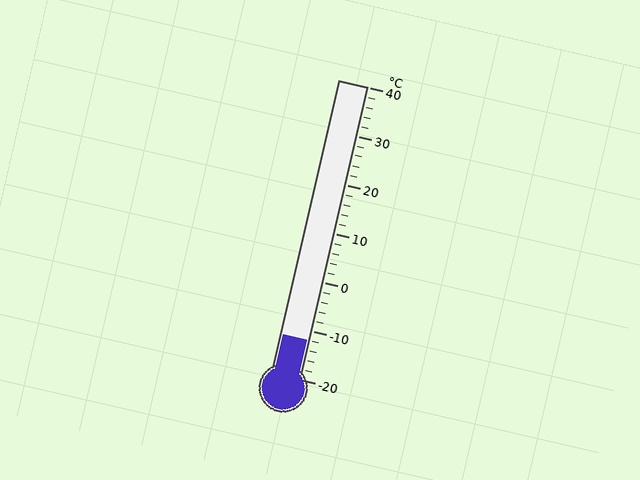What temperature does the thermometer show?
The thermometer shows approximately -12°C.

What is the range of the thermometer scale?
The thermometer scale ranges from -20°C to 40°C.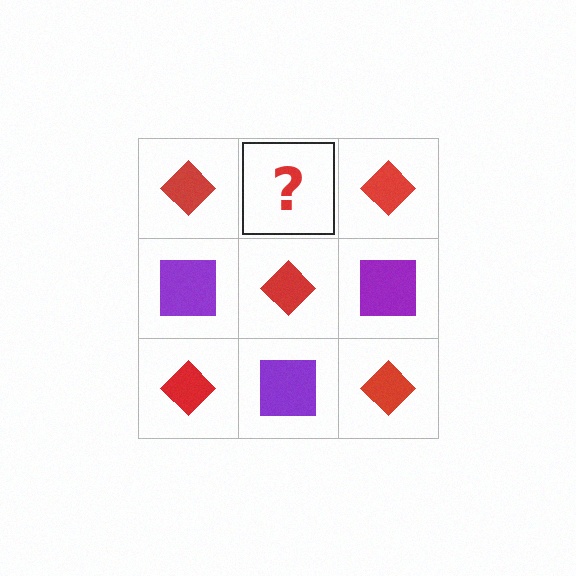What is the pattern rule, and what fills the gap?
The rule is that it alternates red diamond and purple square in a checkerboard pattern. The gap should be filled with a purple square.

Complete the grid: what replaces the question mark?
The question mark should be replaced with a purple square.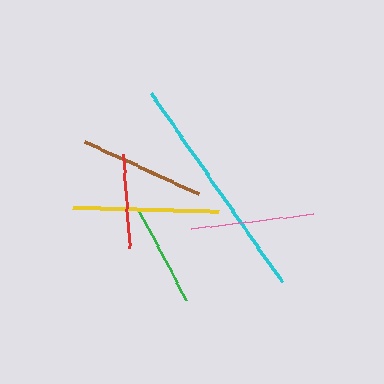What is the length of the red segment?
The red segment is approximately 95 pixels long.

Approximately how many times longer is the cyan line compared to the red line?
The cyan line is approximately 2.4 times the length of the red line.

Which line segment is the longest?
The cyan line is the longest at approximately 230 pixels.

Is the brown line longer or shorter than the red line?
The brown line is longer than the red line.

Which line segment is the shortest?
The red line is the shortest at approximately 95 pixels.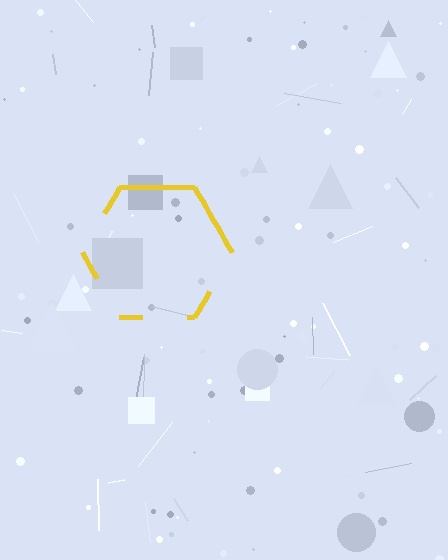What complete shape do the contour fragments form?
The contour fragments form a hexagon.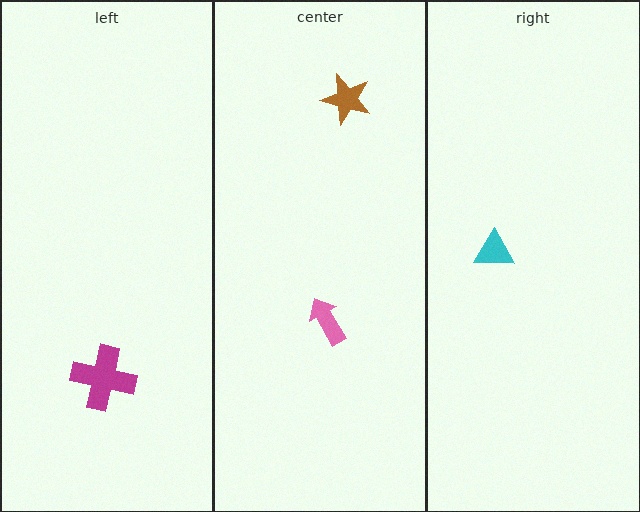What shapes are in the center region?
The pink arrow, the brown star.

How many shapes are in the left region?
1.